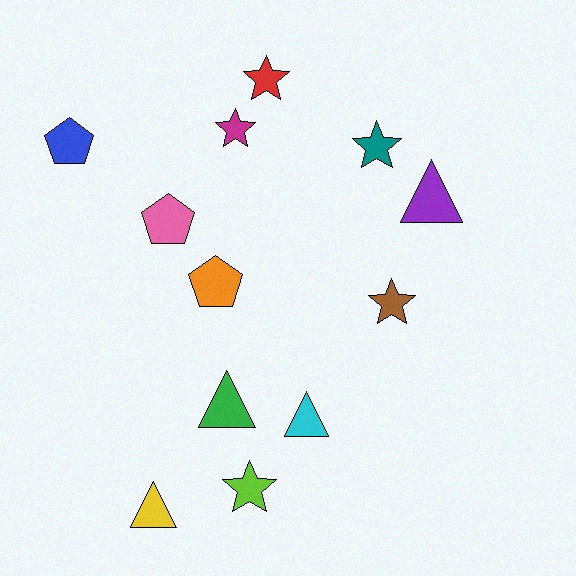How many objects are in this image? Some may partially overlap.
There are 12 objects.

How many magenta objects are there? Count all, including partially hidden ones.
There is 1 magenta object.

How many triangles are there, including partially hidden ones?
There are 4 triangles.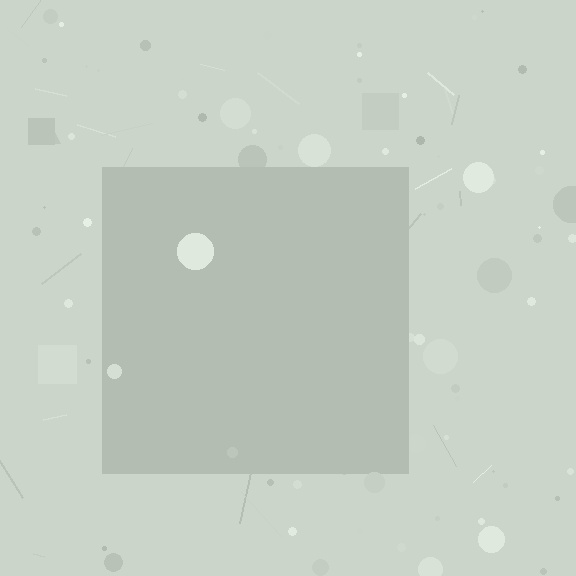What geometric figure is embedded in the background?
A square is embedded in the background.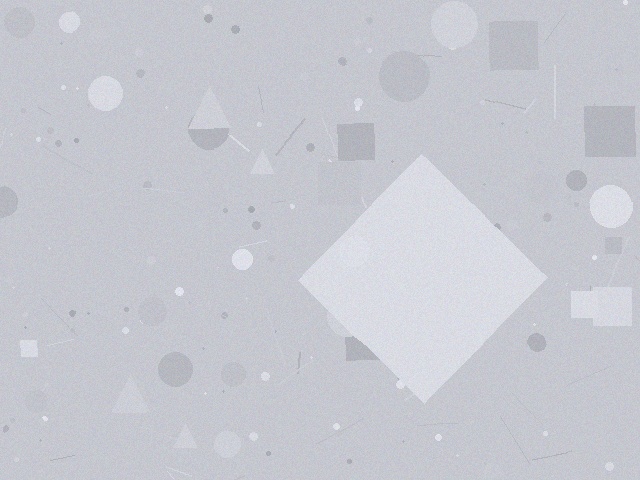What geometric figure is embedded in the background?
A diamond is embedded in the background.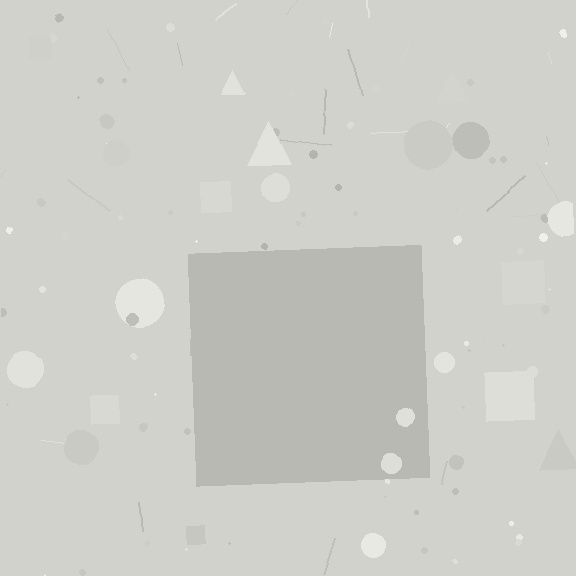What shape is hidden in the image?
A square is hidden in the image.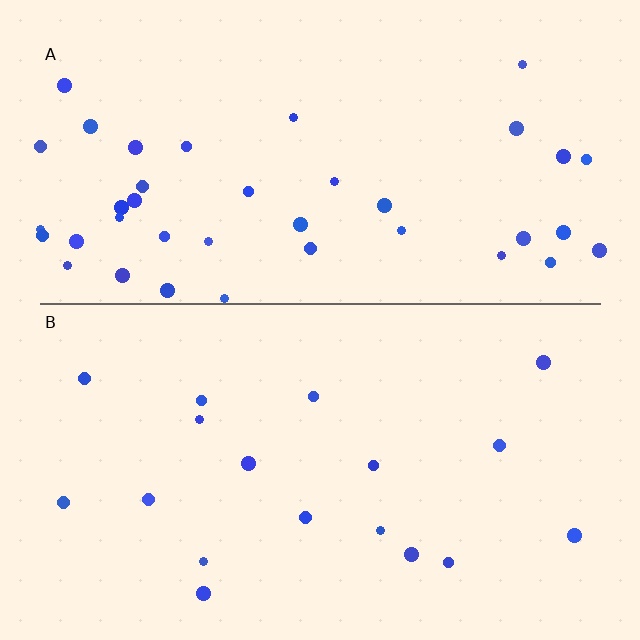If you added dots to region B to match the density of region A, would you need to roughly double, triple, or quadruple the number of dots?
Approximately double.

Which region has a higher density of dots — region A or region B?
A (the top).